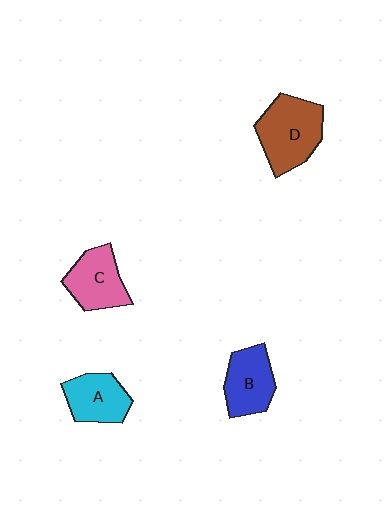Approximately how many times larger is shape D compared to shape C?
Approximately 1.3 times.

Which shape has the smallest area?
Shape A (cyan).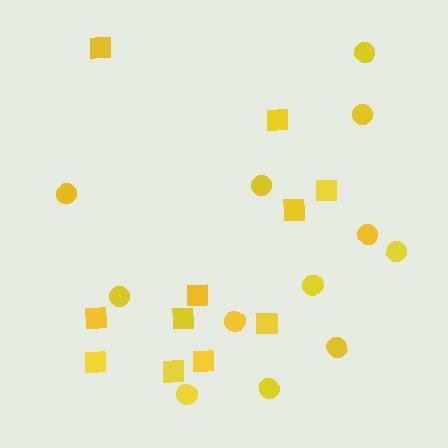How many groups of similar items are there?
There are 2 groups: one group of squares (11) and one group of circles (12).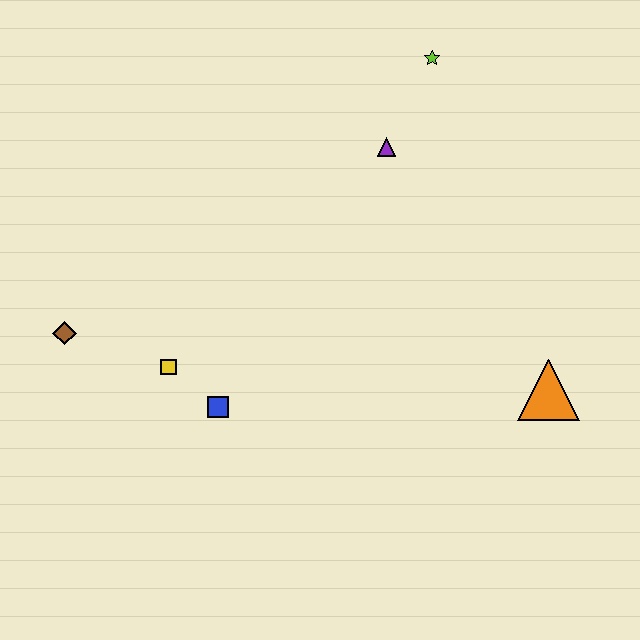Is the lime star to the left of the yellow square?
No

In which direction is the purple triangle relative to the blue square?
The purple triangle is above the blue square.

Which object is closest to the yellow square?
The blue square is closest to the yellow square.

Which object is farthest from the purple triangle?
The brown diamond is farthest from the purple triangle.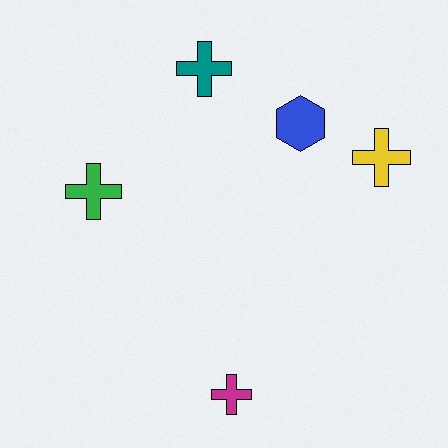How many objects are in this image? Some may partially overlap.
There are 5 objects.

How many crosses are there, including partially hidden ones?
There are 4 crosses.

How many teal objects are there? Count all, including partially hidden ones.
There is 1 teal object.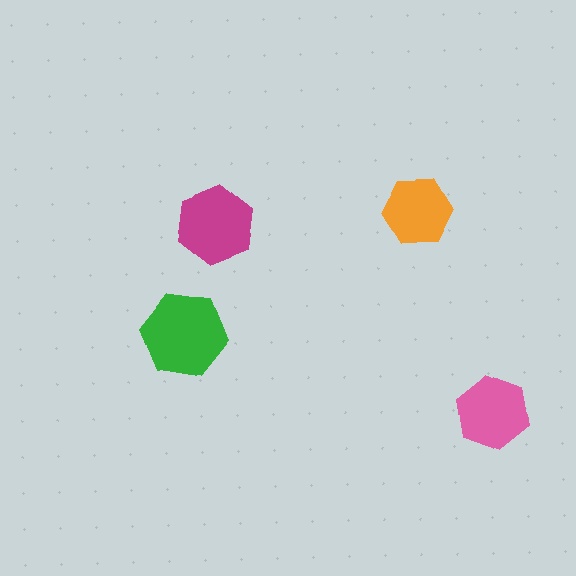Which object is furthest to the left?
The green hexagon is leftmost.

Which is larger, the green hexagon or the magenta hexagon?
The green one.